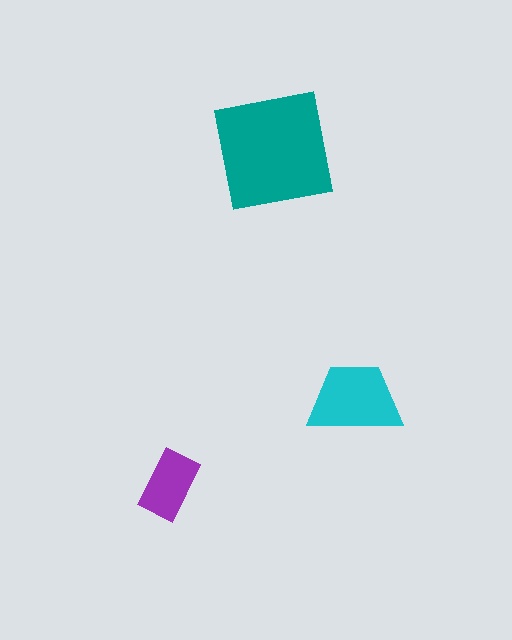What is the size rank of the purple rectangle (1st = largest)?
3rd.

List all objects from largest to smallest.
The teal square, the cyan trapezoid, the purple rectangle.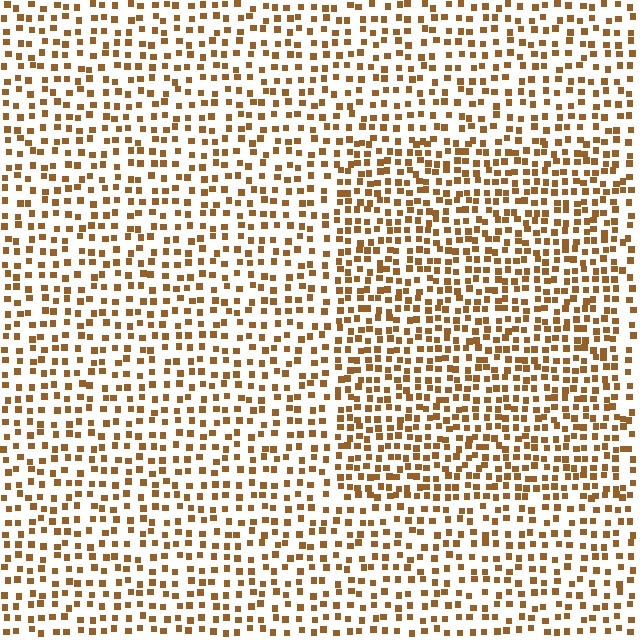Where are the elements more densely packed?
The elements are more densely packed inside the rectangle boundary.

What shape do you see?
I see a rectangle.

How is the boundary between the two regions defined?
The boundary is defined by a change in element density (approximately 1.5x ratio). All elements are the same color, size, and shape.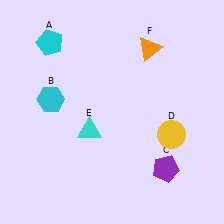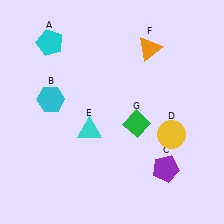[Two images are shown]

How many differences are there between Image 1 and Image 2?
There is 1 difference between the two images.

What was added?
A green diamond (G) was added in Image 2.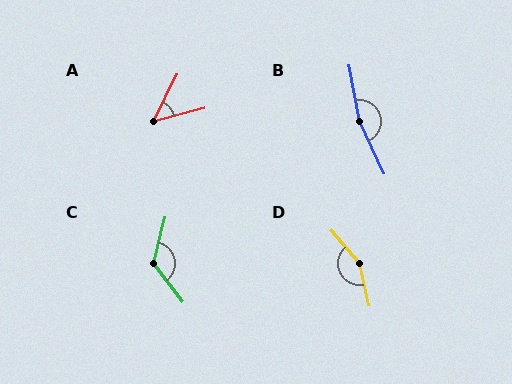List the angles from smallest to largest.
A (49°), C (128°), D (152°), B (165°).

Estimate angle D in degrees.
Approximately 152 degrees.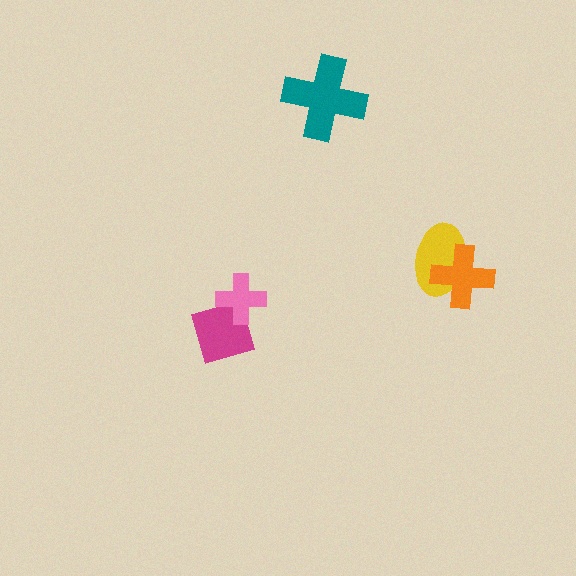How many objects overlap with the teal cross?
0 objects overlap with the teal cross.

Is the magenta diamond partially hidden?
Yes, it is partially covered by another shape.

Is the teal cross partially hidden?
No, no other shape covers it.